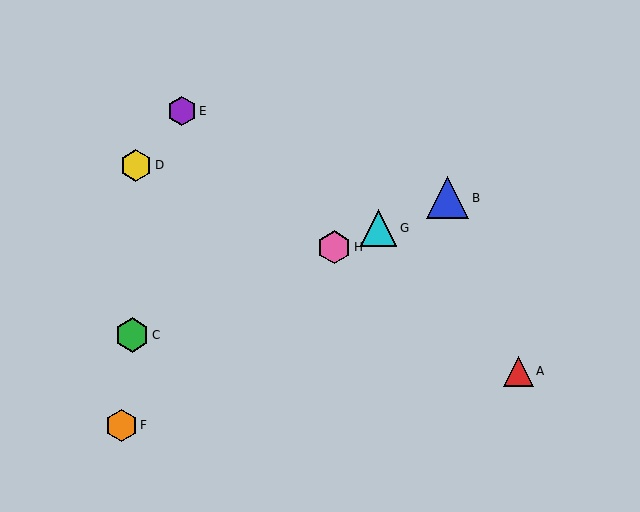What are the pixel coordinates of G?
Object G is at (378, 228).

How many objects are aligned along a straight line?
4 objects (B, C, G, H) are aligned along a straight line.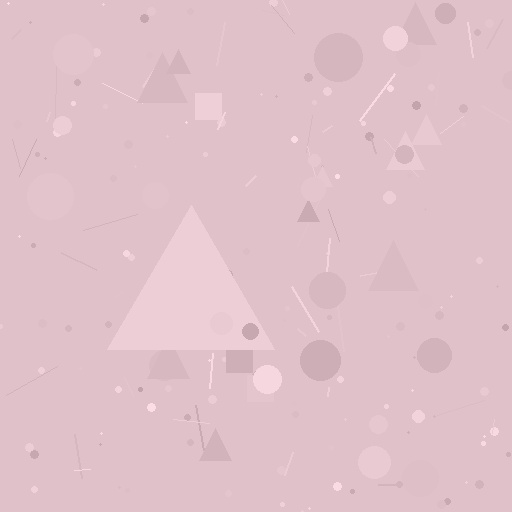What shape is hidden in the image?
A triangle is hidden in the image.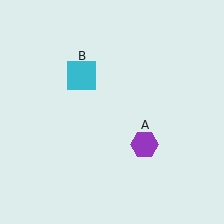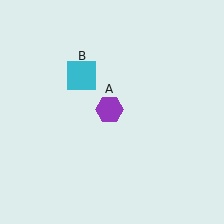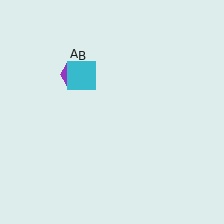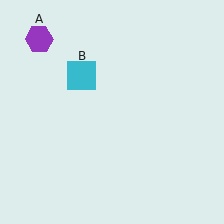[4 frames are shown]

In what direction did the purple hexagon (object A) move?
The purple hexagon (object A) moved up and to the left.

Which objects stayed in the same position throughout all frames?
Cyan square (object B) remained stationary.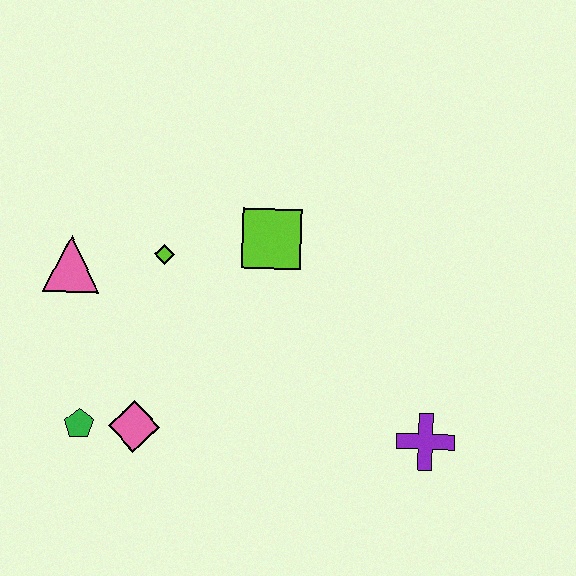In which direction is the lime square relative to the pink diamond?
The lime square is above the pink diamond.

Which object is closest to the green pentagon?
The pink diamond is closest to the green pentagon.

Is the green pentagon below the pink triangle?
Yes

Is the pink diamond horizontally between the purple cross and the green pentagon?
Yes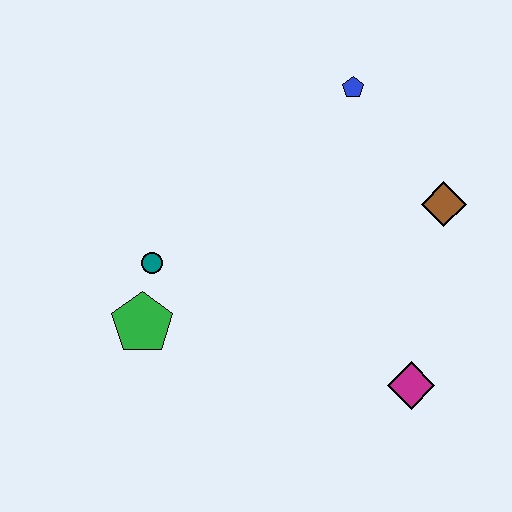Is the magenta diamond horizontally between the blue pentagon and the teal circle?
No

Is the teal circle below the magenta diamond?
No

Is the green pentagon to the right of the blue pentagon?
No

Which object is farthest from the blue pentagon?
The green pentagon is farthest from the blue pentagon.